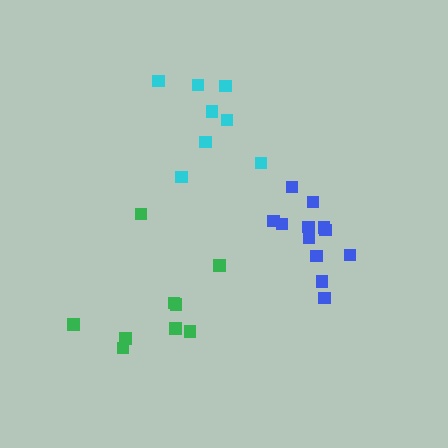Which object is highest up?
The cyan cluster is topmost.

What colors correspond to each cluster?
The clusters are colored: blue, cyan, green.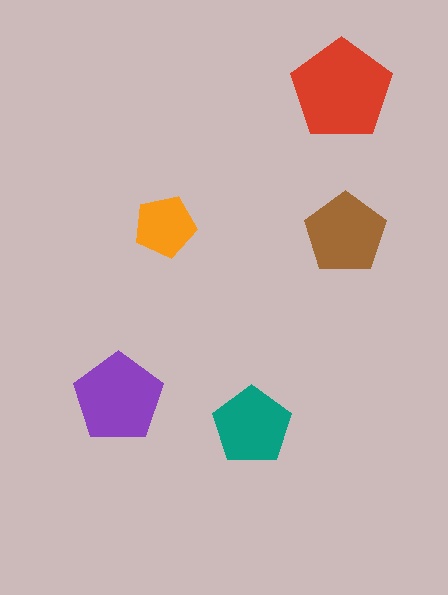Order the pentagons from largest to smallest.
the red one, the purple one, the brown one, the teal one, the orange one.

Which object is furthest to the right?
The brown pentagon is rightmost.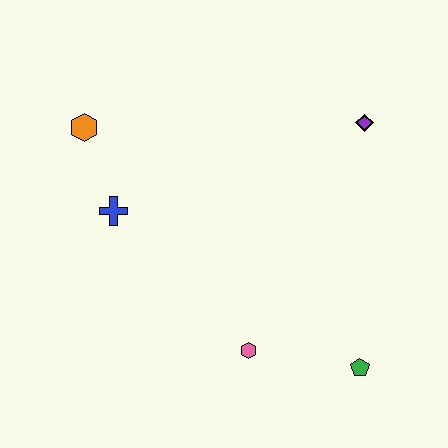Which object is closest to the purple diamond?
The green pentagon is closest to the purple diamond.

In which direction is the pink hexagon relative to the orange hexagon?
The pink hexagon is below the orange hexagon.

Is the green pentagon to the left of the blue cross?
No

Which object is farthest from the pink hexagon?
The orange hexagon is farthest from the pink hexagon.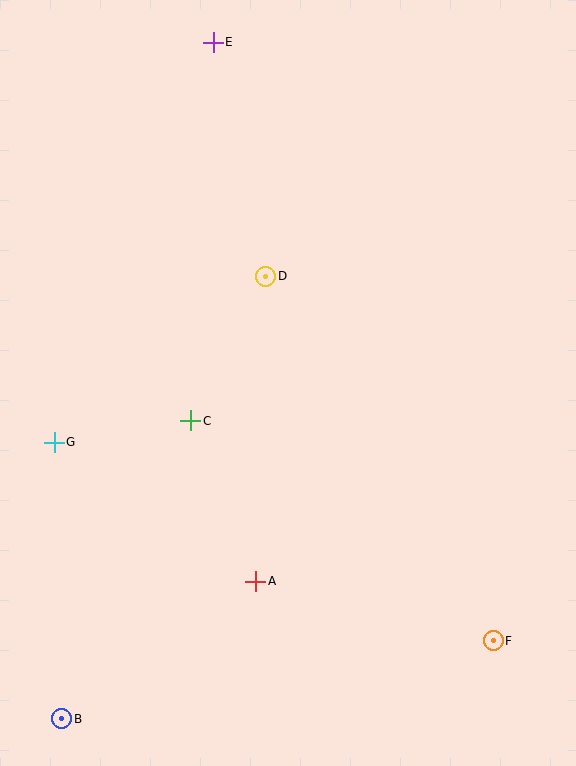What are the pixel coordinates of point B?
Point B is at (62, 719).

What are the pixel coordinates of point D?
Point D is at (266, 276).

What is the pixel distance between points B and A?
The distance between B and A is 238 pixels.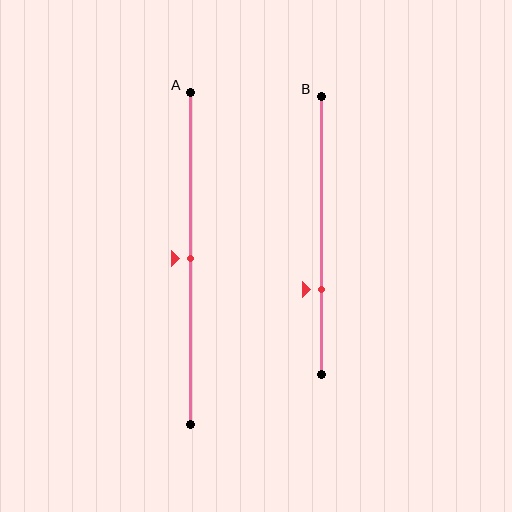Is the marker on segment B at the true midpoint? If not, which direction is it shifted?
No, the marker on segment B is shifted downward by about 20% of the segment length.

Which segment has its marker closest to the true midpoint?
Segment A has its marker closest to the true midpoint.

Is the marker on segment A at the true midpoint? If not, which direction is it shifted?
Yes, the marker on segment A is at the true midpoint.